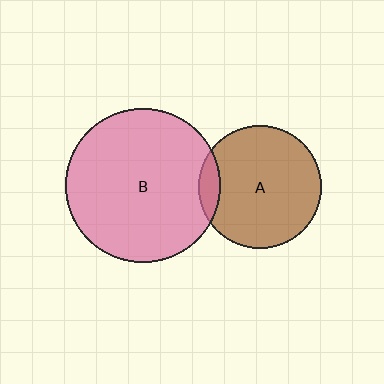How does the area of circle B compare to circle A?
Approximately 1.6 times.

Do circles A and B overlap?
Yes.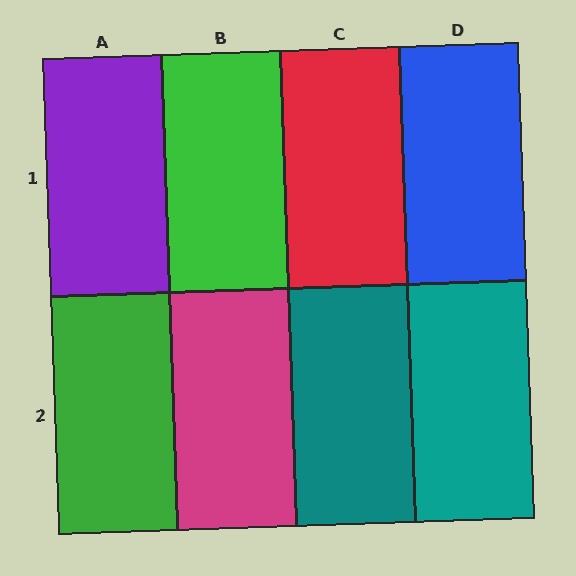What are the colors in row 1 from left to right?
Purple, green, red, blue.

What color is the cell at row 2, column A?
Green.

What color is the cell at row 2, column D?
Teal.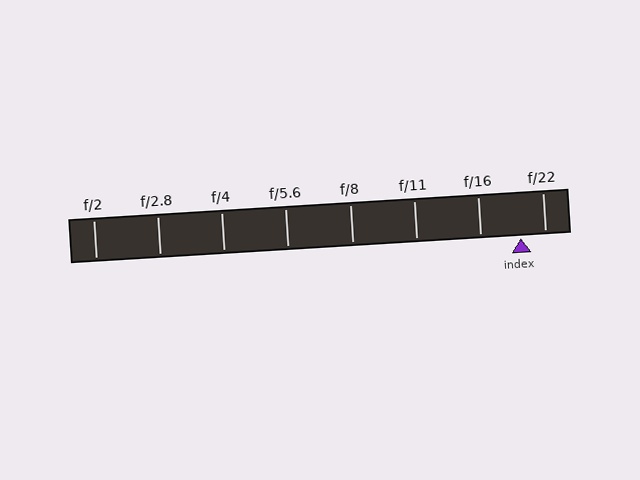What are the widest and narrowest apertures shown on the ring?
The widest aperture shown is f/2 and the narrowest is f/22.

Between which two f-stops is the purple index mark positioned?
The index mark is between f/16 and f/22.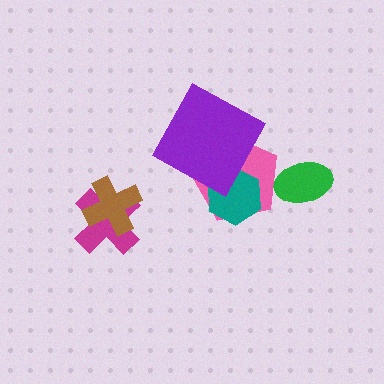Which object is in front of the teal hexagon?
The purple square is in front of the teal hexagon.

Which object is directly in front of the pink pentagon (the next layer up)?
The teal hexagon is directly in front of the pink pentagon.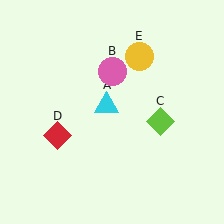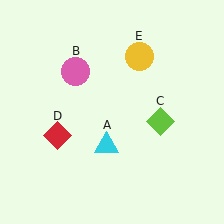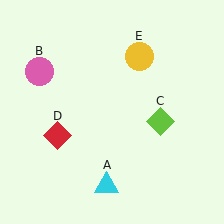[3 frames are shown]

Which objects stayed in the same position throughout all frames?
Lime diamond (object C) and red diamond (object D) and yellow circle (object E) remained stationary.